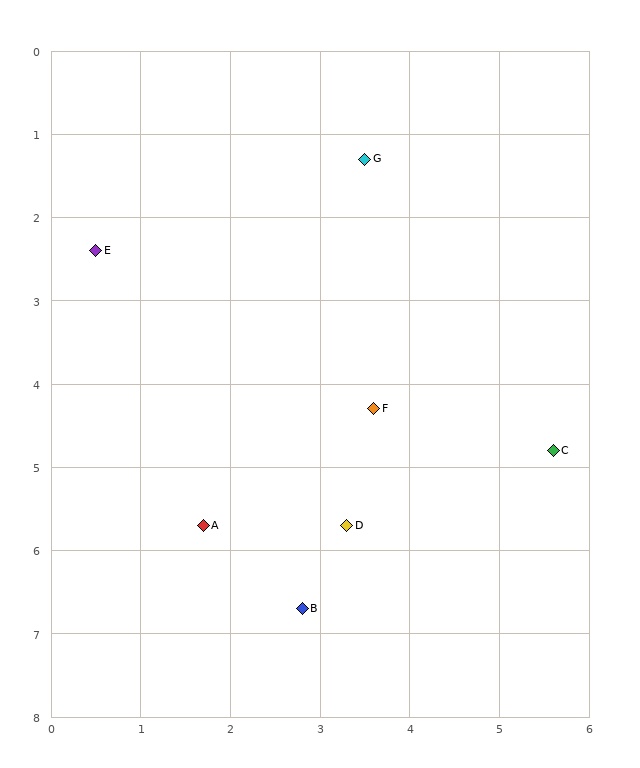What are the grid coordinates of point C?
Point C is at approximately (5.6, 4.8).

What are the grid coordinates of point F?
Point F is at approximately (3.6, 4.3).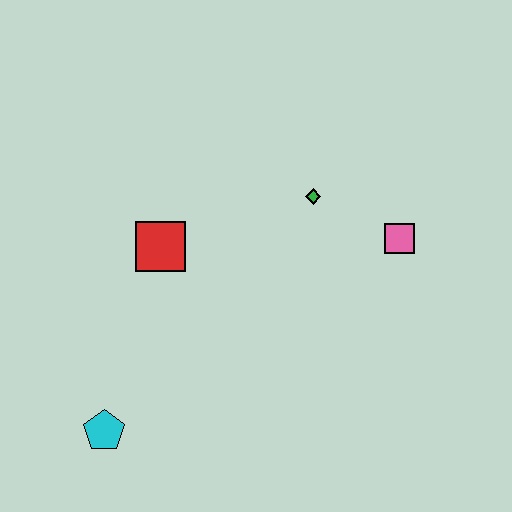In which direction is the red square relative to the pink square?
The red square is to the left of the pink square.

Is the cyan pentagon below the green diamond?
Yes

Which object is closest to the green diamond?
The pink square is closest to the green diamond.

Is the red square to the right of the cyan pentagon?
Yes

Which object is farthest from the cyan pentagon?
The pink square is farthest from the cyan pentagon.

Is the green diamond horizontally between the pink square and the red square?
Yes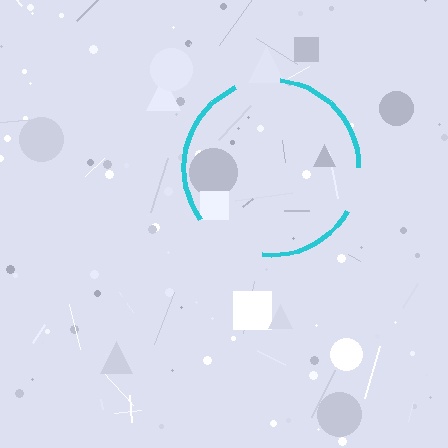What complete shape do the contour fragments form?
The contour fragments form a circle.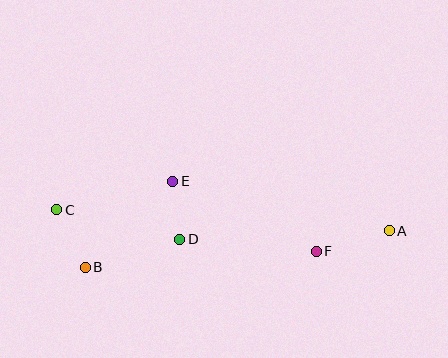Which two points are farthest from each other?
Points A and C are farthest from each other.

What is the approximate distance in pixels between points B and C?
The distance between B and C is approximately 64 pixels.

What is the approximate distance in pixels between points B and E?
The distance between B and E is approximately 123 pixels.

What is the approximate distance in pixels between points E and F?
The distance between E and F is approximately 159 pixels.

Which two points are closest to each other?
Points D and E are closest to each other.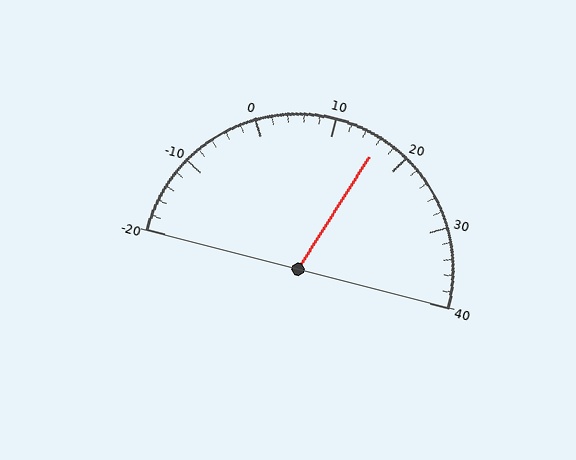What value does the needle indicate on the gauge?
The needle indicates approximately 16.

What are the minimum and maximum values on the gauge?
The gauge ranges from -20 to 40.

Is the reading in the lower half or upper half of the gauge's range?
The reading is in the upper half of the range (-20 to 40).